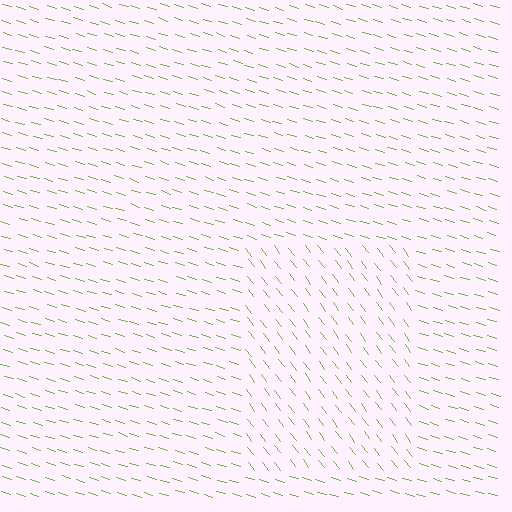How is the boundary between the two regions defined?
The boundary is defined purely by a change in line orientation (approximately 36 degrees difference). All lines are the same color and thickness.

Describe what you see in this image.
The image is filled with small lime line segments. A rectangle region in the image has lines oriented differently from the surrounding lines, creating a visible texture boundary.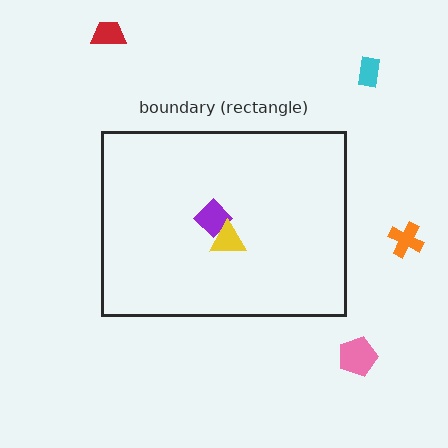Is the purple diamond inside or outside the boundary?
Inside.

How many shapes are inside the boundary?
2 inside, 4 outside.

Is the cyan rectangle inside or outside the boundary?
Outside.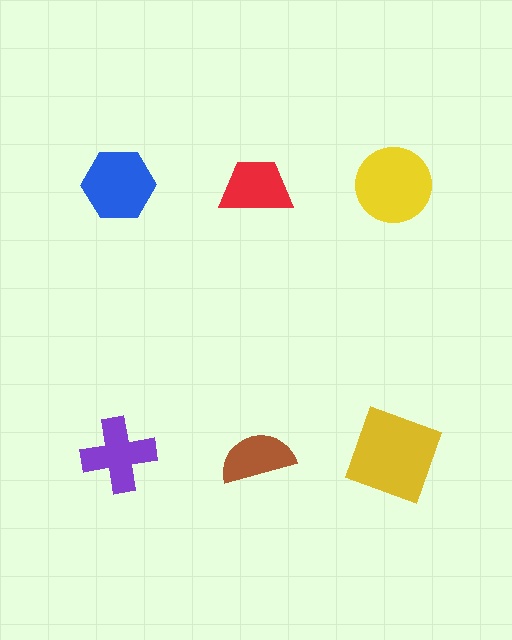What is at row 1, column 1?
A blue hexagon.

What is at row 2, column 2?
A brown semicircle.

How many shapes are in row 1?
3 shapes.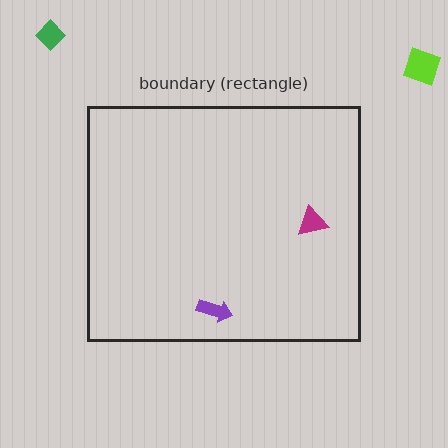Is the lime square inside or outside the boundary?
Outside.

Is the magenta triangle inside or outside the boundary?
Inside.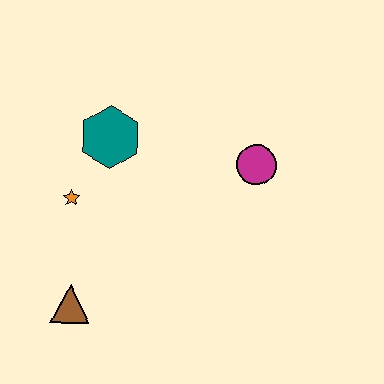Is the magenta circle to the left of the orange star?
No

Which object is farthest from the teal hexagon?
The brown triangle is farthest from the teal hexagon.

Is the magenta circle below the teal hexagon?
Yes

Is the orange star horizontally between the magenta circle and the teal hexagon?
No